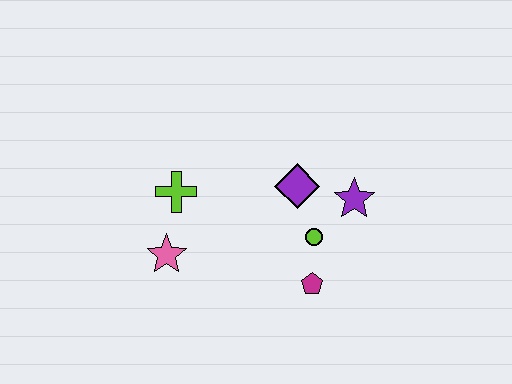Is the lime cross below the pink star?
No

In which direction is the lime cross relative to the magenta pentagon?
The lime cross is to the left of the magenta pentagon.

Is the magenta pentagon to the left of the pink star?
No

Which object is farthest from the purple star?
The pink star is farthest from the purple star.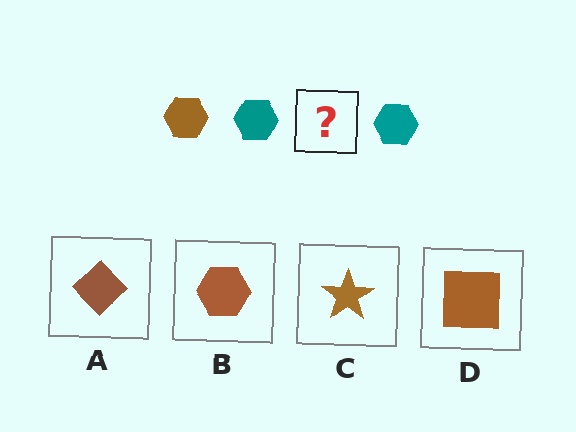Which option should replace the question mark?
Option B.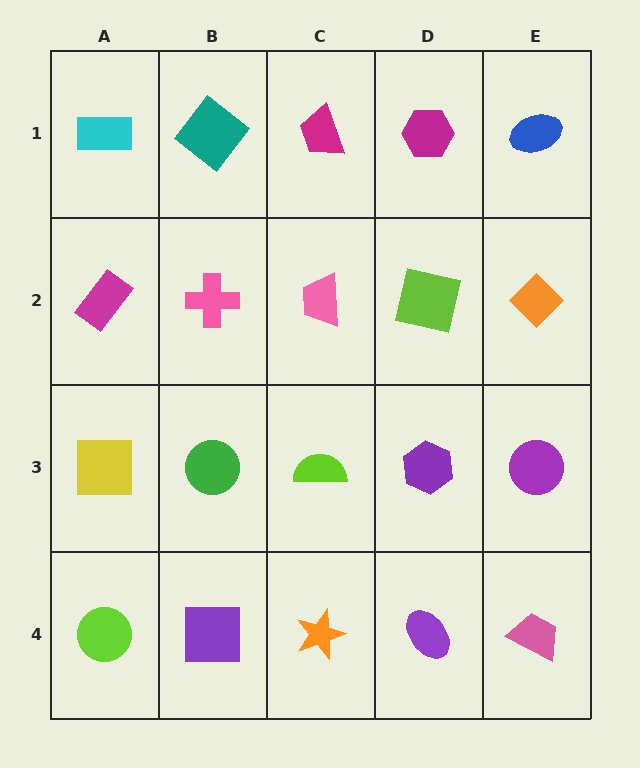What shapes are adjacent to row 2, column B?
A teal diamond (row 1, column B), a green circle (row 3, column B), a magenta rectangle (row 2, column A), a pink trapezoid (row 2, column C).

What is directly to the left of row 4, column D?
An orange star.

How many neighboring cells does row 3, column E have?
3.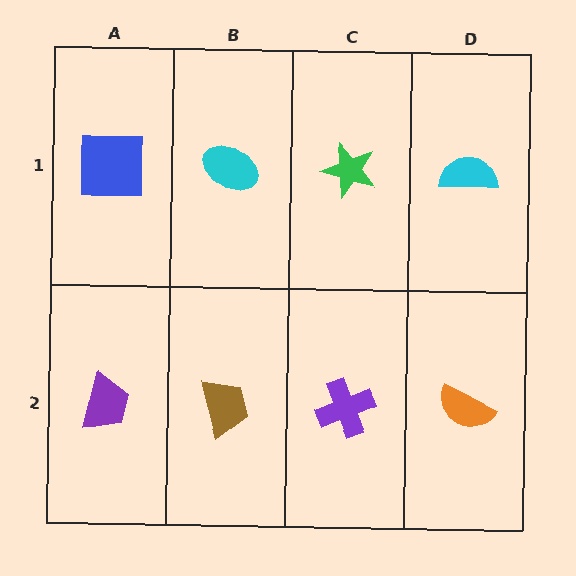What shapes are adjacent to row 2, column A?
A blue square (row 1, column A), a brown trapezoid (row 2, column B).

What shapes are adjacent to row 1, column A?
A purple trapezoid (row 2, column A), a cyan ellipse (row 1, column B).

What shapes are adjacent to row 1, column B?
A brown trapezoid (row 2, column B), a blue square (row 1, column A), a green star (row 1, column C).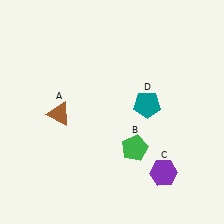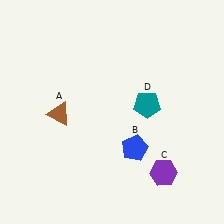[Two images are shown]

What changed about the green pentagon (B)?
In Image 1, B is green. In Image 2, it changed to blue.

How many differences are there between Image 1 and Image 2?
There is 1 difference between the two images.